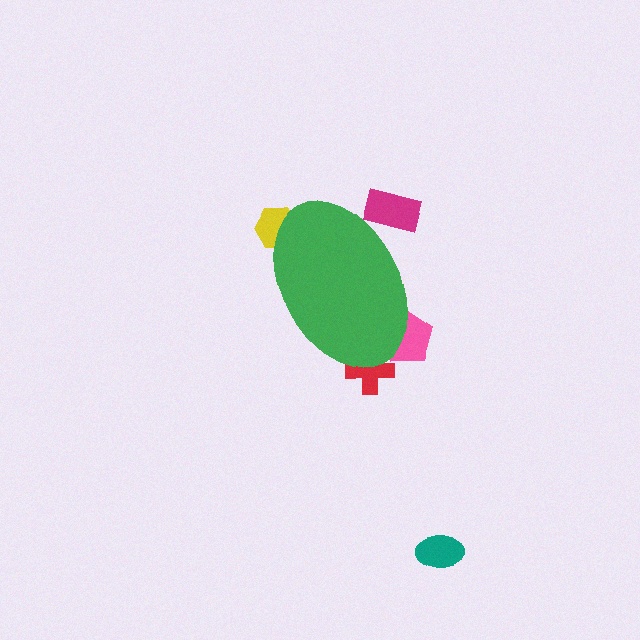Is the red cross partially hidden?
Yes, the red cross is partially hidden behind the green ellipse.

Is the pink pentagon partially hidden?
Yes, the pink pentagon is partially hidden behind the green ellipse.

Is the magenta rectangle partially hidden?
Yes, the magenta rectangle is partially hidden behind the green ellipse.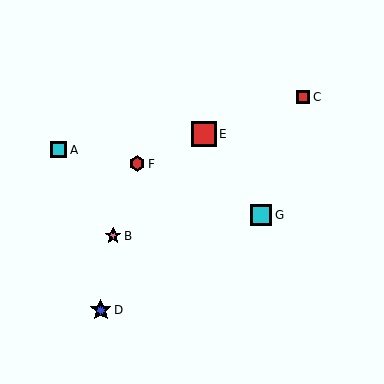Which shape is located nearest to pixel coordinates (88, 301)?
The blue star (labeled D) at (101, 310) is nearest to that location.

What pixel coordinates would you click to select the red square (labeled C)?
Click at (303, 97) to select the red square C.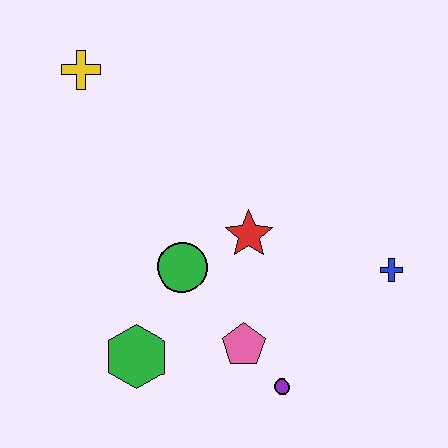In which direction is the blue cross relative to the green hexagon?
The blue cross is to the right of the green hexagon.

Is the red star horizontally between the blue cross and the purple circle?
No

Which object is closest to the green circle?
The red star is closest to the green circle.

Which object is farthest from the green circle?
The yellow cross is farthest from the green circle.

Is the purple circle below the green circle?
Yes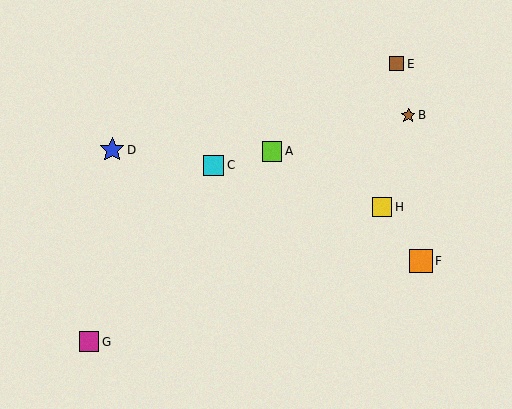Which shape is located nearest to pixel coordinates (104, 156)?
The blue star (labeled D) at (112, 150) is nearest to that location.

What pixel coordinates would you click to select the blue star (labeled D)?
Click at (112, 150) to select the blue star D.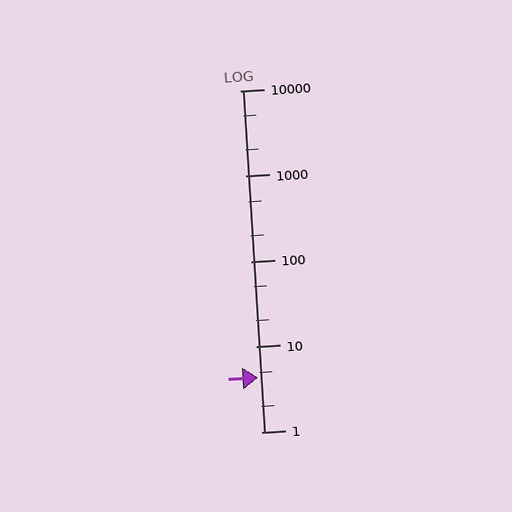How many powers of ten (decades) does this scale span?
The scale spans 4 decades, from 1 to 10000.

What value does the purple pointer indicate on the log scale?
The pointer indicates approximately 4.3.